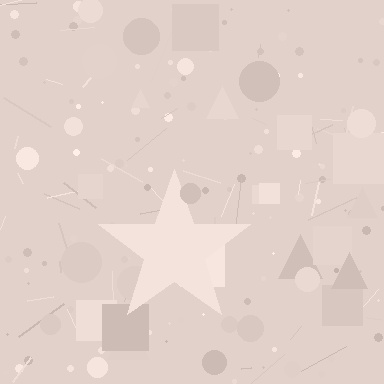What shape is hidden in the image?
A star is hidden in the image.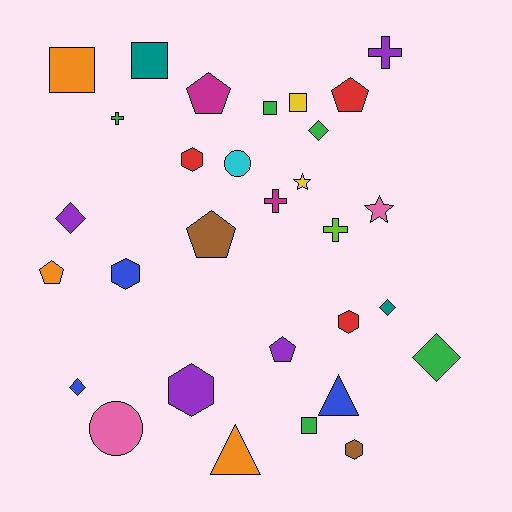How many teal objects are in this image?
There are 2 teal objects.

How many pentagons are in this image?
There are 5 pentagons.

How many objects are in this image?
There are 30 objects.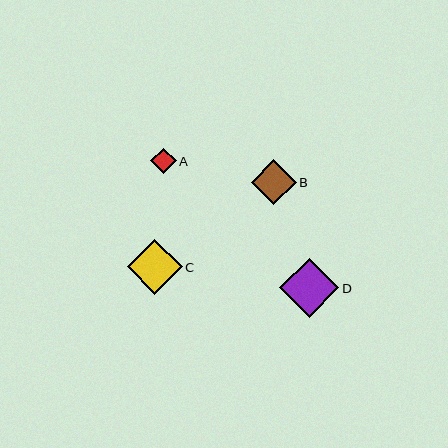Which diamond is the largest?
Diamond D is the largest with a size of approximately 59 pixels.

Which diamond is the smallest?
Diamond A is the smallest with a size of approximately 26 pixels.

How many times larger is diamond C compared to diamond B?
Diamond C is approximately 1.2 times the size of diamond B.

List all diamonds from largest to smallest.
From largest to smallest: D, C, B, A.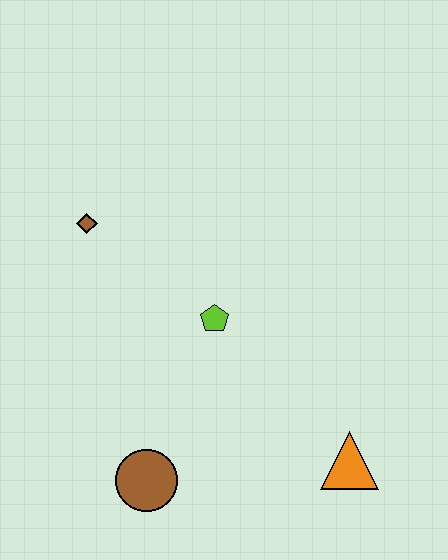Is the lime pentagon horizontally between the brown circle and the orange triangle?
Yes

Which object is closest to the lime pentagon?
The brown diamond is closest to the lime pentagon.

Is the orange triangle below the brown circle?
No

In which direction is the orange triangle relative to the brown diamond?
The orange triangle is to the right of the brown diamond.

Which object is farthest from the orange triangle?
The brown diamond is farthest from the orange triangle.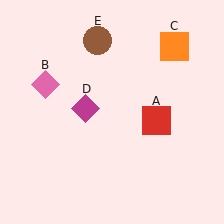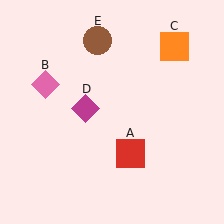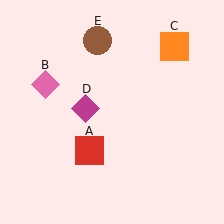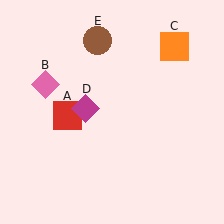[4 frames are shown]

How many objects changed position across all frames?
1 object changed position: red square (object A).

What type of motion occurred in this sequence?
The red square (object A) rotated clockwise around the center of the scene.